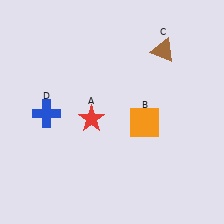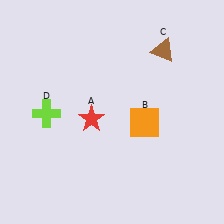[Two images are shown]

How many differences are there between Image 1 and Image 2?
There is 1 difference between the two images.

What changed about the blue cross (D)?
In Image 1, D is blue. In Image 2, it changed to lime.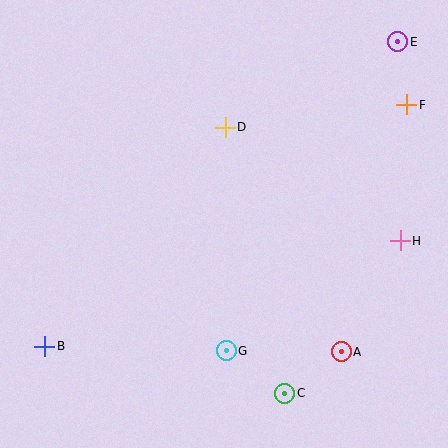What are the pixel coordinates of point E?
Point E is at (398, 42).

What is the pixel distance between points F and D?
The distance between F and D is 183 pixels.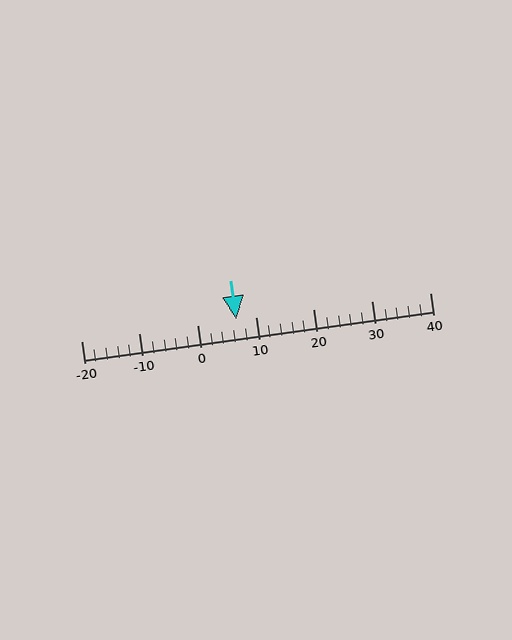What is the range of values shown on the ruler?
The ruler shows values from -20 to 40.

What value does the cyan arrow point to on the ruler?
The cyan arrow points to approximately 7.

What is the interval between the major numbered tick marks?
The major tick marks are spaced 10 units apart.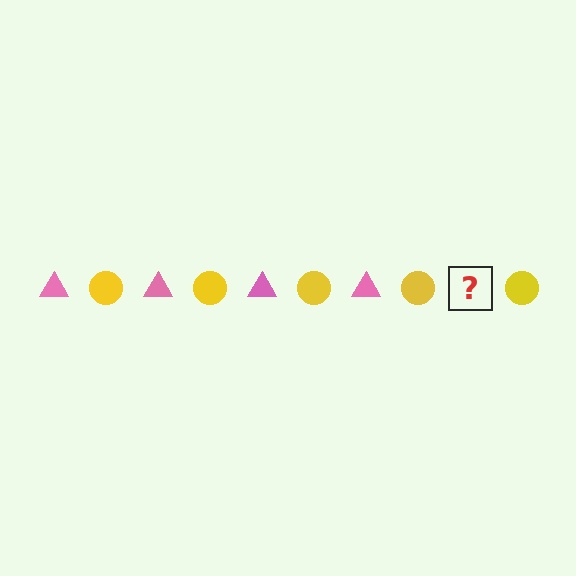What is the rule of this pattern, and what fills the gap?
The rule is that the pattern alternates between pink triangle and yellow circle. The gap should be filled with a pink triangle.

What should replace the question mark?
The question mark should be replaced with a pink triangle.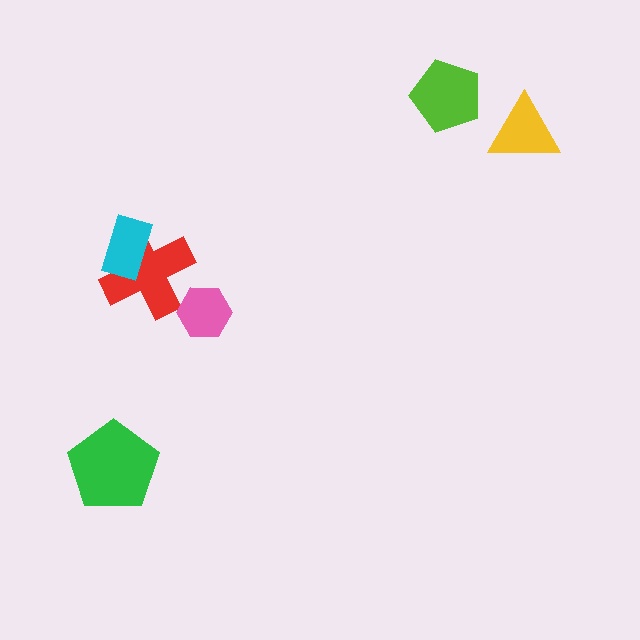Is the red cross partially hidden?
Yes, it is partially covered by another shape.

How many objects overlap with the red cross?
1 object overlaps with the red cross.